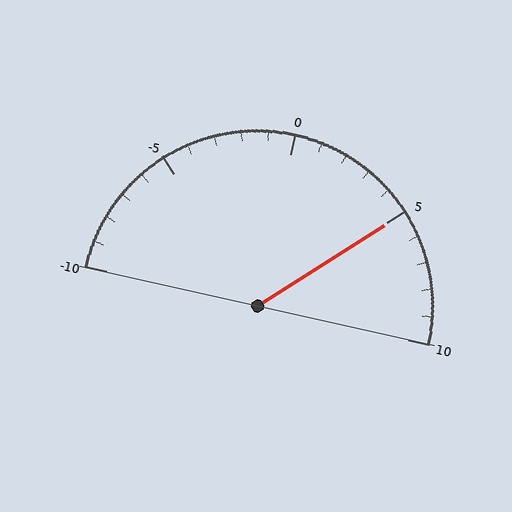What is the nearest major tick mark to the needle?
The nearest major tick mark is 5.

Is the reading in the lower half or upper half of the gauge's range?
The reading is in the upper half of the range (-10 to 10).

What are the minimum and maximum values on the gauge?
The gauge ranges from -10 to 10.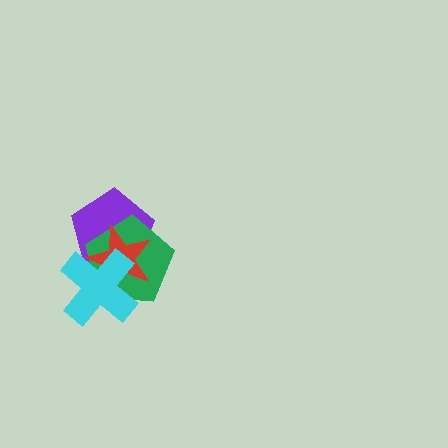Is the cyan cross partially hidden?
No, no other shape covers it.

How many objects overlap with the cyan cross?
3 objects overlap with the cyan cross.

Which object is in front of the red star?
The cyan cross is in front of the red star.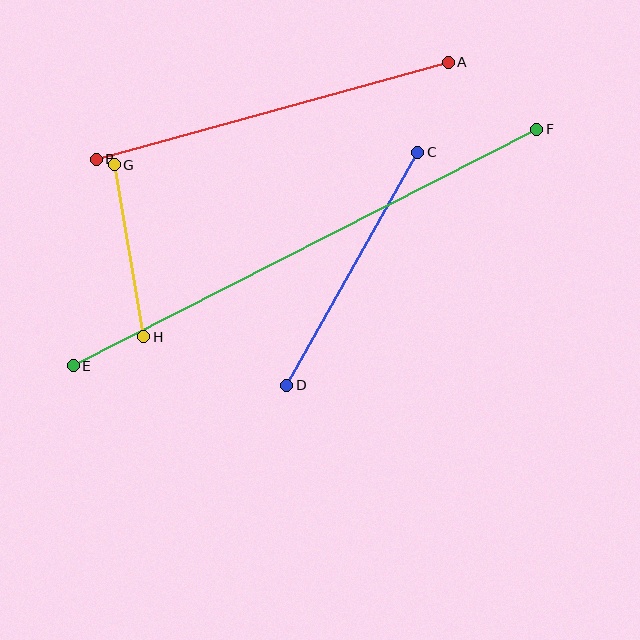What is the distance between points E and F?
The distance is approximately 521 pixels.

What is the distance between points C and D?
The distance is approximately 267 pixels.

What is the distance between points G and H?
The distance is approximately 175 pixels.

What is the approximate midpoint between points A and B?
The midpoint is at approximately (272, 111) pixels.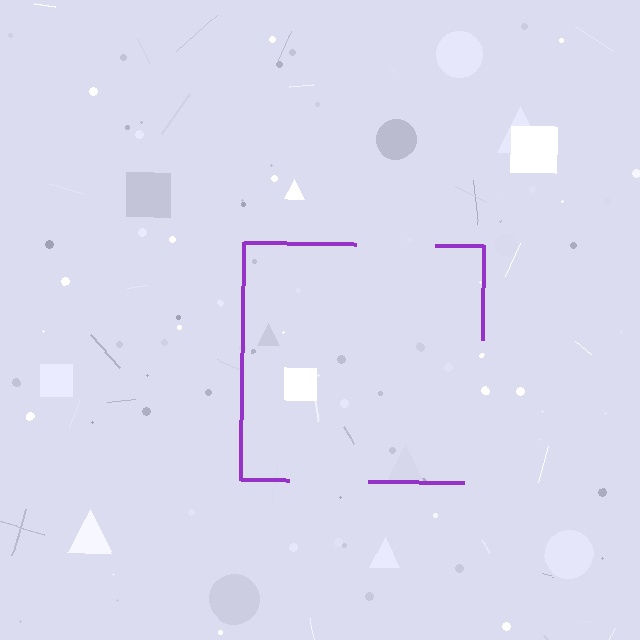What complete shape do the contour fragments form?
The contour fragments form a square.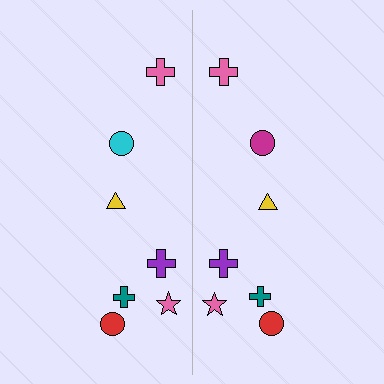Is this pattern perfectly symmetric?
No, the pattern is not perfectly symmetric. The magenta circle on the right side breaks the symmetry — its mirror counterpart is cyan.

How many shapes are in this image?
There are 14 shapes in this image.